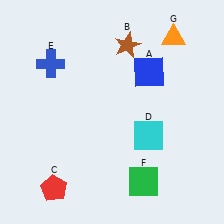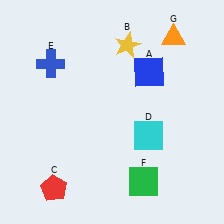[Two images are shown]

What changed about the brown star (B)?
In Image 1, B is brown. In Image 2, it changed to yellow.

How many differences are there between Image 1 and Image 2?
There is 1 difference between the two images.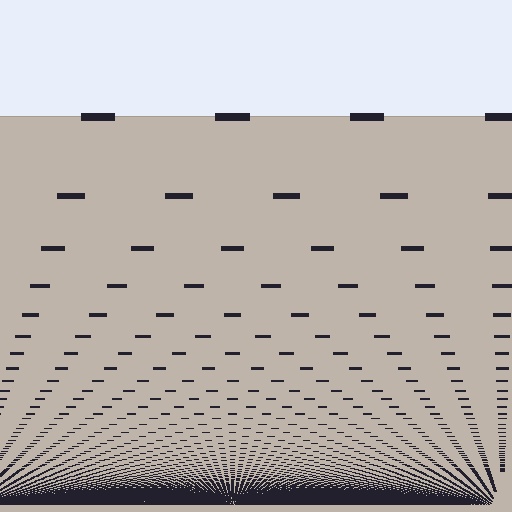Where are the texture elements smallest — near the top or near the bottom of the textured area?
Near the bottom.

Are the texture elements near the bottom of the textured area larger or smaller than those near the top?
Smaller. The gradient is inverted — elements near the bottom are smaller and denser.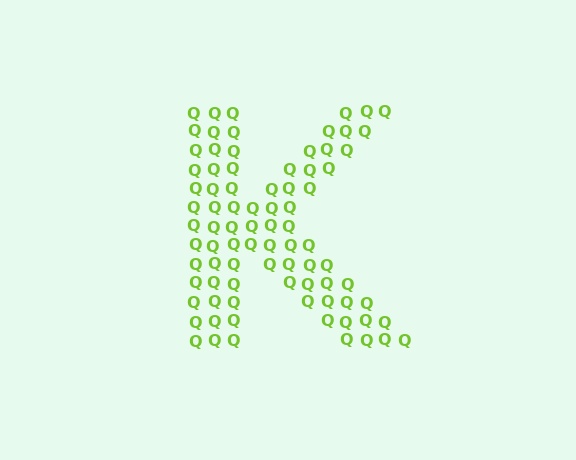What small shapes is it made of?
It is made of small letter Q's.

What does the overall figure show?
The overall figure shows the letter K.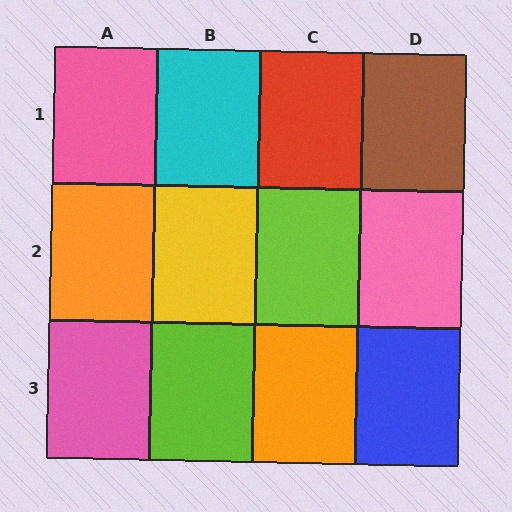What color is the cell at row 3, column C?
Orange.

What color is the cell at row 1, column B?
Cyan.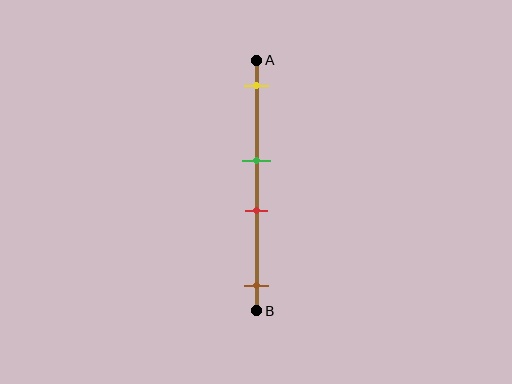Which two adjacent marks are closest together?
The green and red marks are the closest adjacent pair.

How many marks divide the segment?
There are 4 marks dividing the segment.